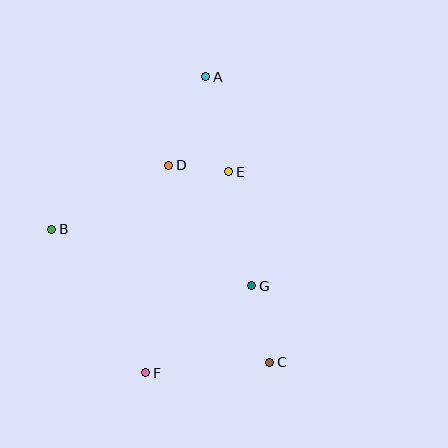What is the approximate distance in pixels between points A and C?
The distance between A and C is approximately 293 pixels.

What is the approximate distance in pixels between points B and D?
The distance between B and D is approximately 133 pixels.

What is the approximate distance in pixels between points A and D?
The distance between A and D is approximately 96 pixels.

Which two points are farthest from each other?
Points A and F are farthest from each other.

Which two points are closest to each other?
Points D and E are closest to each other.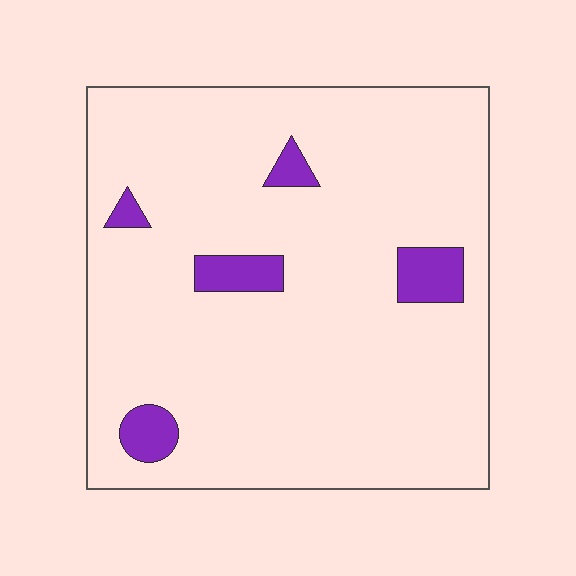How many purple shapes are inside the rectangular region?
5.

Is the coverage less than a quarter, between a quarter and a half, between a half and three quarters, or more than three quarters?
Less than a quarter.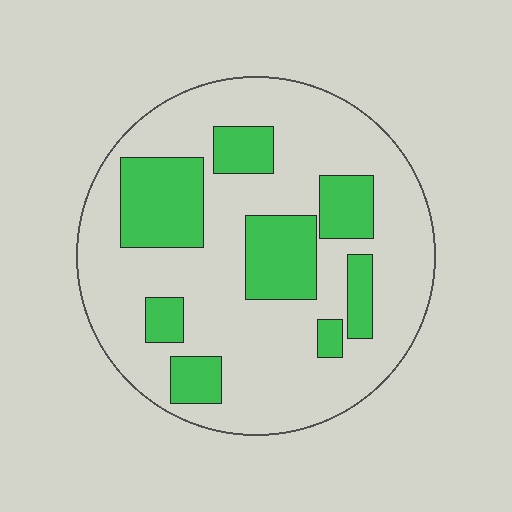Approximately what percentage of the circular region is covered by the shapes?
Approximately 25%.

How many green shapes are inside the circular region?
8.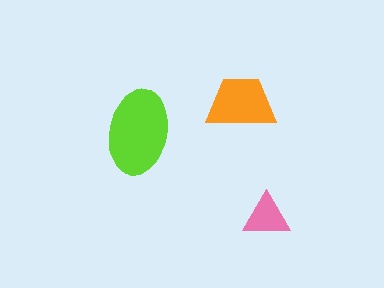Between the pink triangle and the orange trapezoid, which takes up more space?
The orange trapezoid.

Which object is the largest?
The lime ellipse.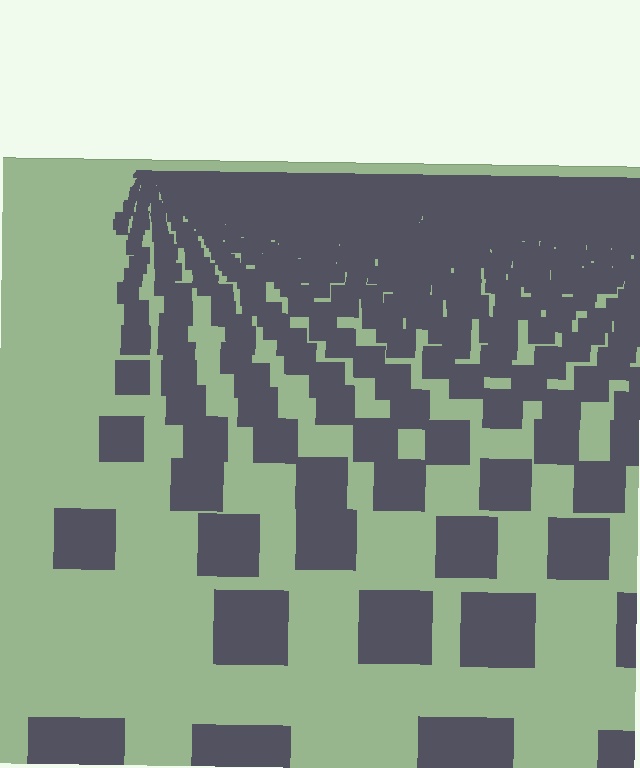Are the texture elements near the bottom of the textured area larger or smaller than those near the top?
Larger. Near the bottom, elements are closer to the viewer and appear at a bigger on-screen size.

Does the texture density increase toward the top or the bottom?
Density increases toward the top.